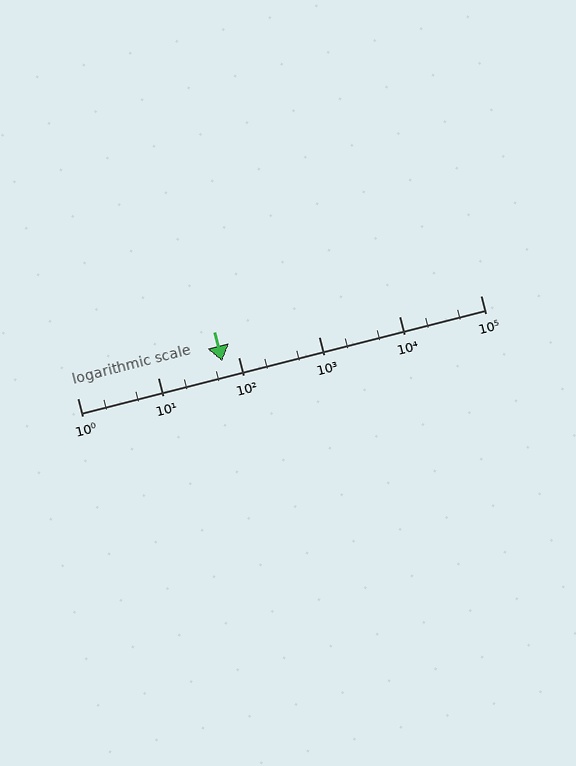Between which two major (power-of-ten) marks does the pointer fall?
The pointer is between 10 and 100.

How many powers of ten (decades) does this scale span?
The scale spans 5 decades, from 1 to 100000.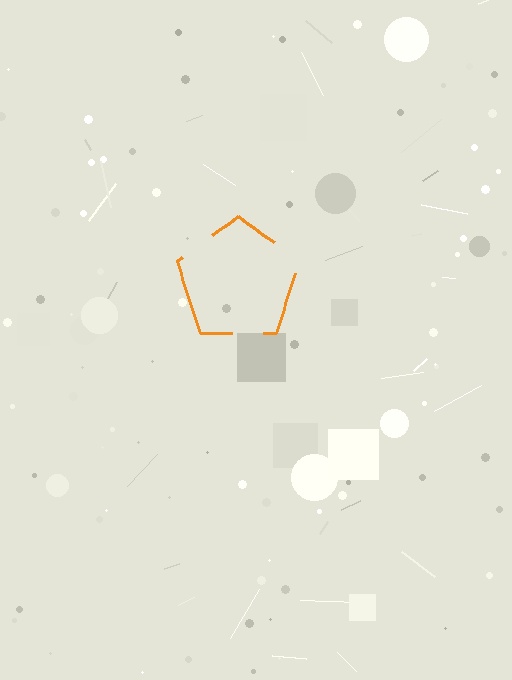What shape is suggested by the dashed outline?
The dashed outline suggests a pentagon.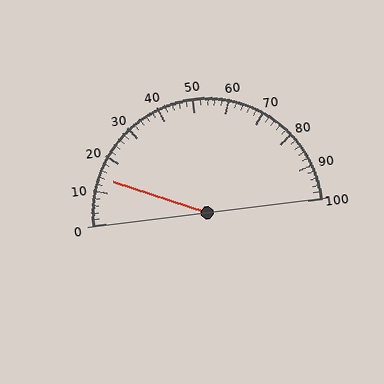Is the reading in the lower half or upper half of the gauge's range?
The reading is in the lower half of the range (0 to 100).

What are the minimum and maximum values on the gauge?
The gauge ranges from 0 to 100.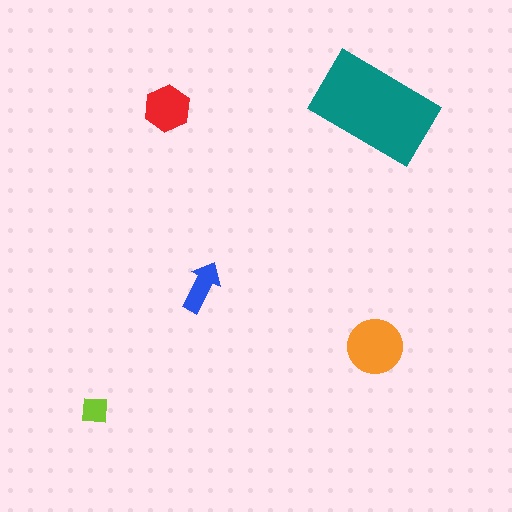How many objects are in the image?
There are 5 objects in the image.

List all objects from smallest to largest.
The lime square, the blue arrow, the red hexagon, the orange circle, the teal rectangle.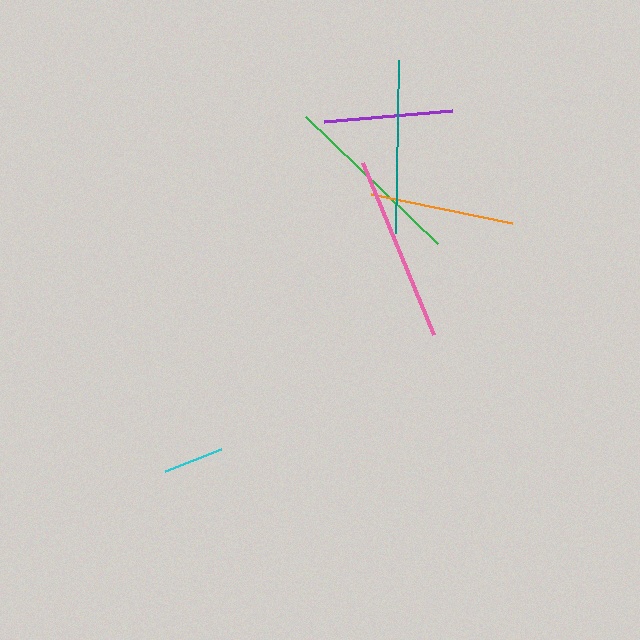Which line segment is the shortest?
The cyan line is the shortest at approximately 60 pixels.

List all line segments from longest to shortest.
From longest to shortest: pink, green, teal, orange, purple, cyan.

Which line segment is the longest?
The pink line is the longest at approximately 186 pixels.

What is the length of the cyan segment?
The cyan segment is approximately 60 pixels long.